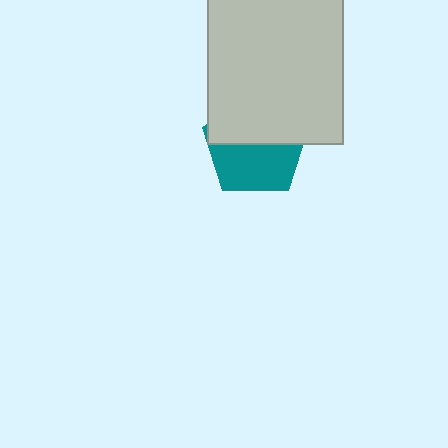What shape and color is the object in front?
The object in front is a light gray rectangle.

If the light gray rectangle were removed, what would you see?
You would see the complete teal pentagon.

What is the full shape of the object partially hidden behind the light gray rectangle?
The partially hidden object is a teal pentagon.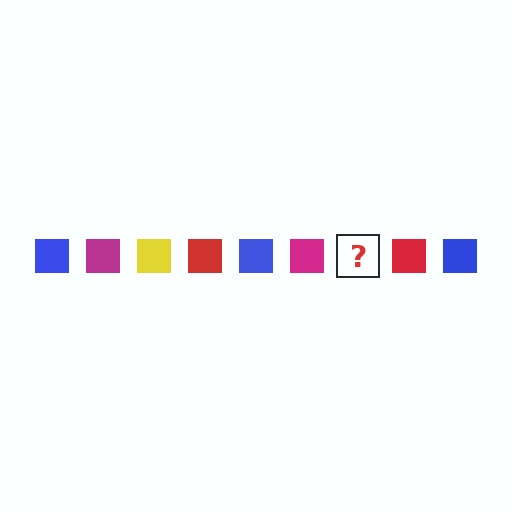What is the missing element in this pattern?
The missing element is a yellow square.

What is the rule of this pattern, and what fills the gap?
The rule is that the pattern cycles through blue, magenta, yellow, red squares. The gap should be filled with a yellow square.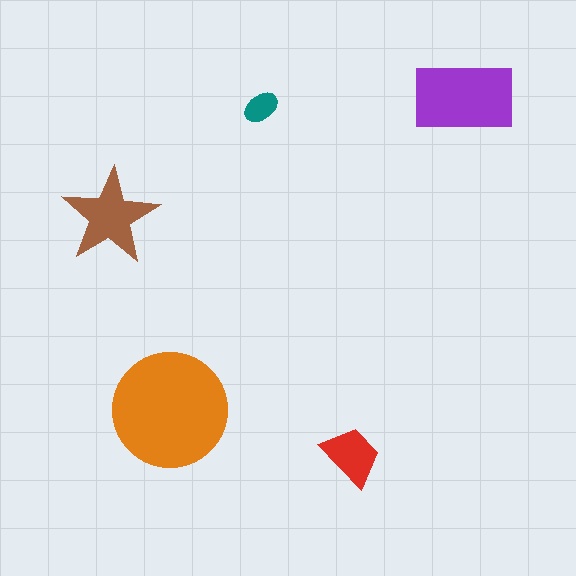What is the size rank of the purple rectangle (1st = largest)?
2nd.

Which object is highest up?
The purple rectangle is topmost.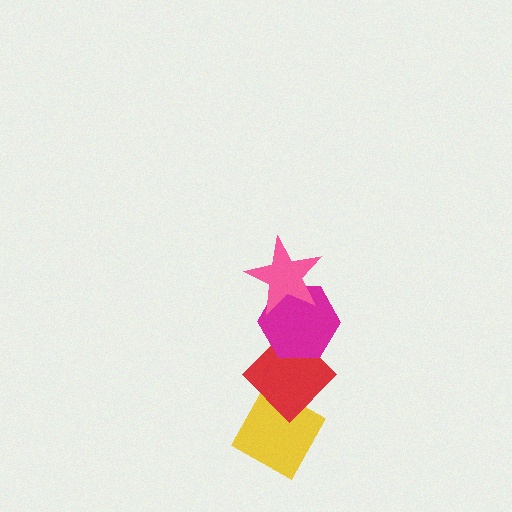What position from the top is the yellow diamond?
The yellow diamond is 4th from the top.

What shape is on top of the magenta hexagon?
The pink star is on top of the magenta hexagon.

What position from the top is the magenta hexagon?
The magenta hexagon is 2nd from the top.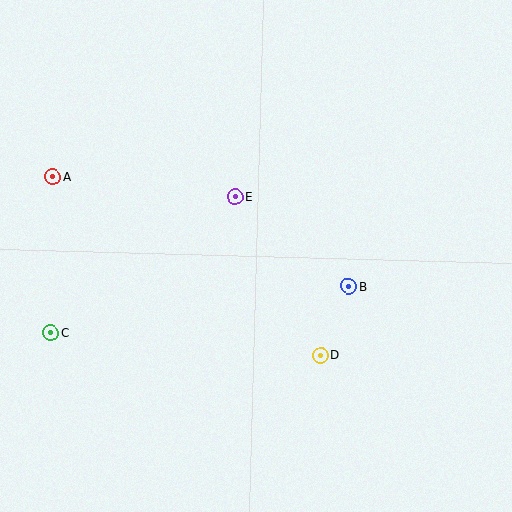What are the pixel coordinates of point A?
Point A is at (53, 177).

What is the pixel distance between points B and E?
The distance between B and E is 145 pixels.